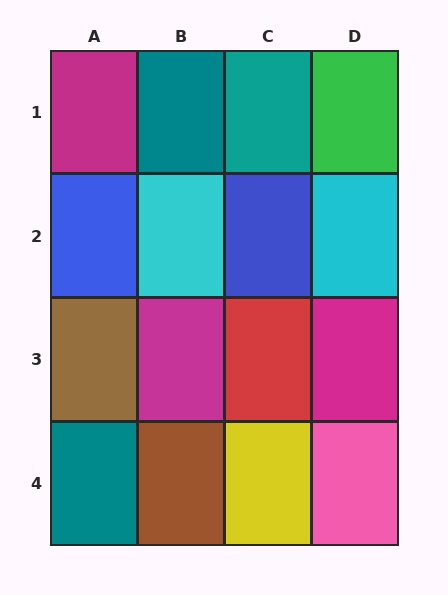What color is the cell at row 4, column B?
Brown.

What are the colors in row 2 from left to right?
Blue, cyan, blue, cyan.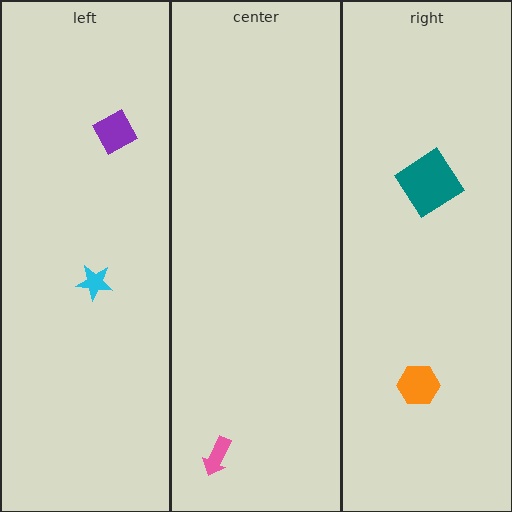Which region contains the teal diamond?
The right region.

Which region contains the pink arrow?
The center region.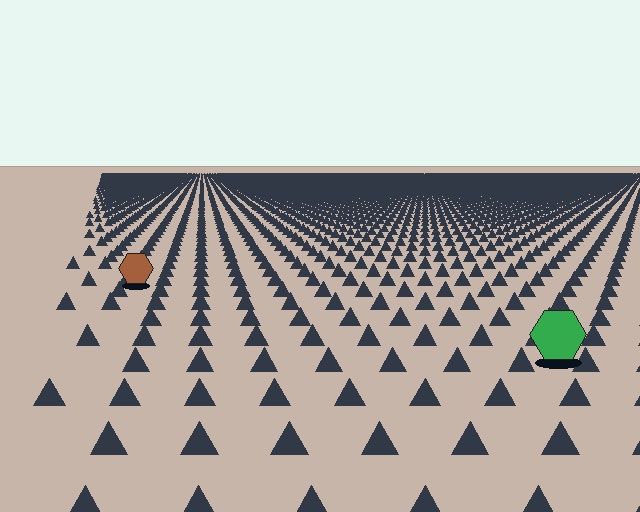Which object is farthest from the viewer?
The brown hexagon is farthest from the viewer. It appears smaller and the ground texture around it is denser.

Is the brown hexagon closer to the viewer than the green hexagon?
No. The green hexagon is closer — you can tell from the texture gradient: the ground texture is coarser near it.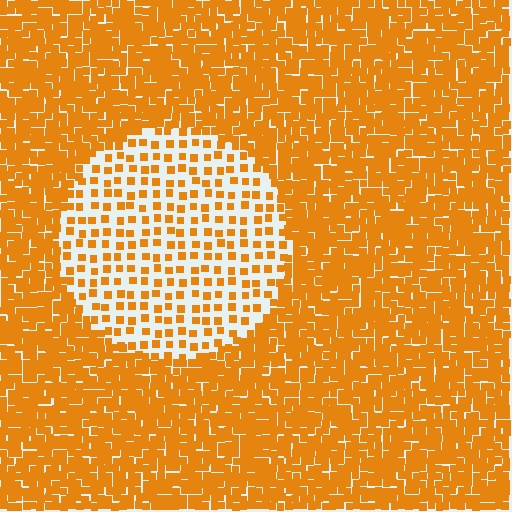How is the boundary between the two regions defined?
The boundary is defined by a change in element density (approximately 2.8x ratio). All elements are the same color, size, and shape.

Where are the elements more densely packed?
The elements are more densely packed outside the circle boundary.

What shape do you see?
I see a circle.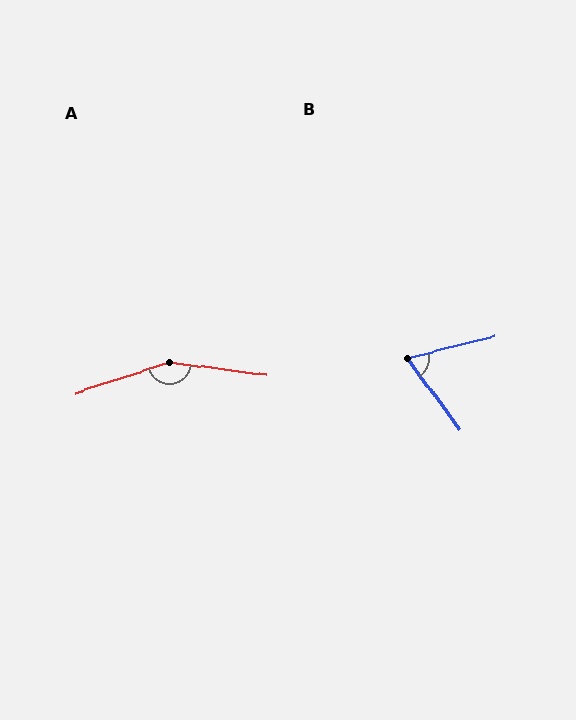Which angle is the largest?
A, at approximately 154 degrees.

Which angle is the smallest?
B, at approximately 68 degrees.